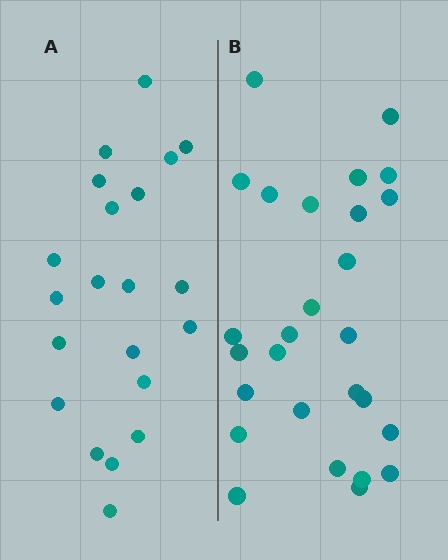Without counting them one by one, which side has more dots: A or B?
Region B (the right region) has more dots.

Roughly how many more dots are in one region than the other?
Region B has about 6 more dots than region A.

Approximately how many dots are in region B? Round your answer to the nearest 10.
About 30 dots. (The exact count is 27, which rounds to 30.)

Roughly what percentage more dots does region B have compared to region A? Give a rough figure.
About 30% more.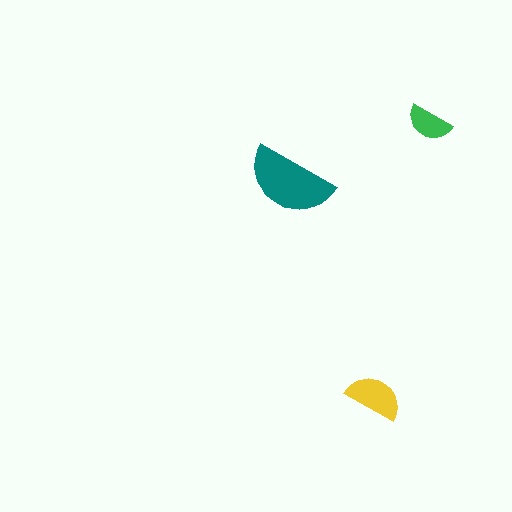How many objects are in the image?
There are 3 objects in the image.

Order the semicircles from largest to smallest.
the teal one, the yellow one, the green one.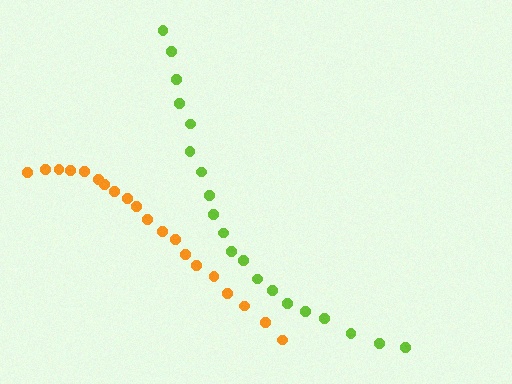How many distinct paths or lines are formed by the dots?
There are 2 distinct paths.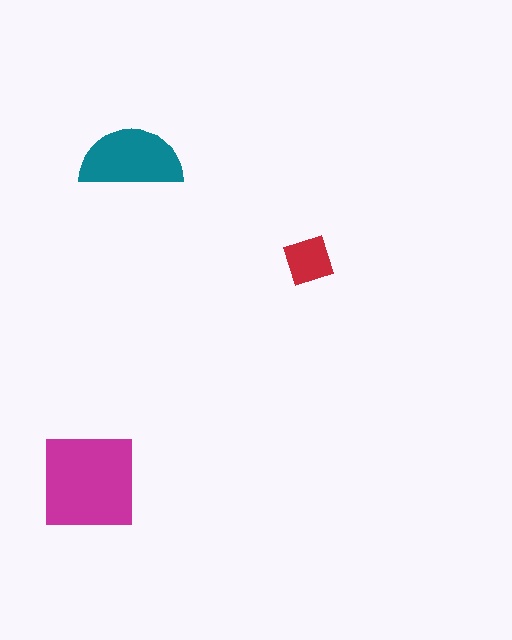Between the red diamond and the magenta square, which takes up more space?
The magenta square.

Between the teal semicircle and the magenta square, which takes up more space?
The magenta square.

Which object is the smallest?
The red diamond.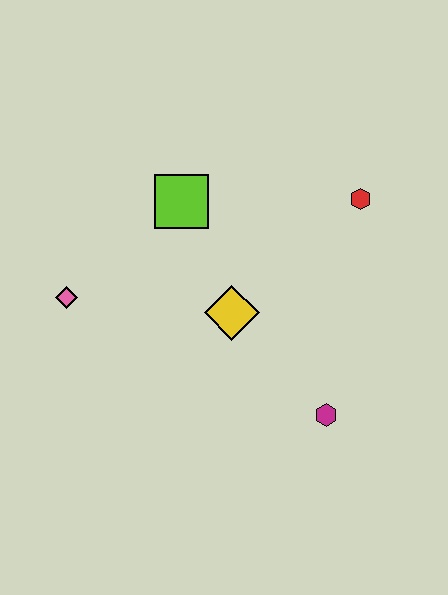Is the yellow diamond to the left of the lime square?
No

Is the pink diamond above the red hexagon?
No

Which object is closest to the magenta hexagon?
The yellow diamond is closest to the magenta hexagon.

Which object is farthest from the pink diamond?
The red hexagon is farthest from the pink diamond.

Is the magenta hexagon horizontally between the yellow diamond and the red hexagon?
Yes